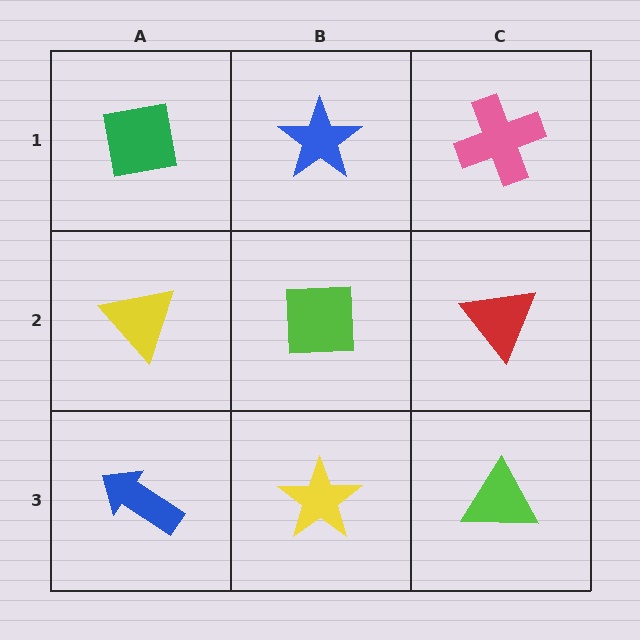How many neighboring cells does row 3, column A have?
2.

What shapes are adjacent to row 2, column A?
A green square (row 1, column A), a blue arrow (row 3, column A), a lime square (row 2, column B).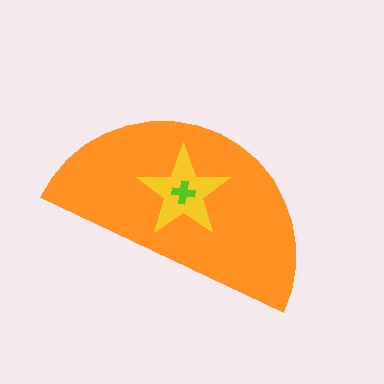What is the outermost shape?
The orange semicircle.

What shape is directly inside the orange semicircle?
The yellow star.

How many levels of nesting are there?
3.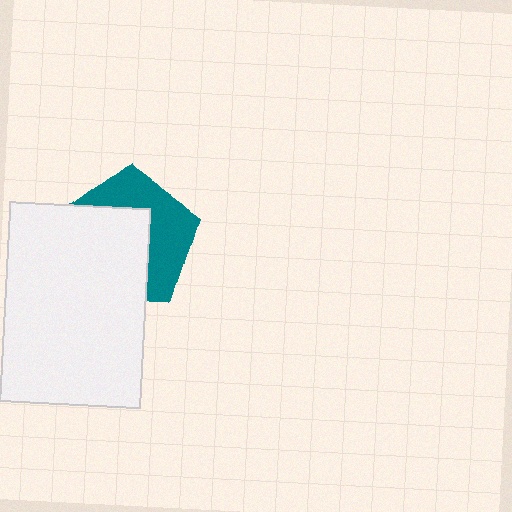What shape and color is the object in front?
The object in front is a white rectangle.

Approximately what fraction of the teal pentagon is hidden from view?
Roughly 56% of the teal pentagon is hidden behind the white rectangle.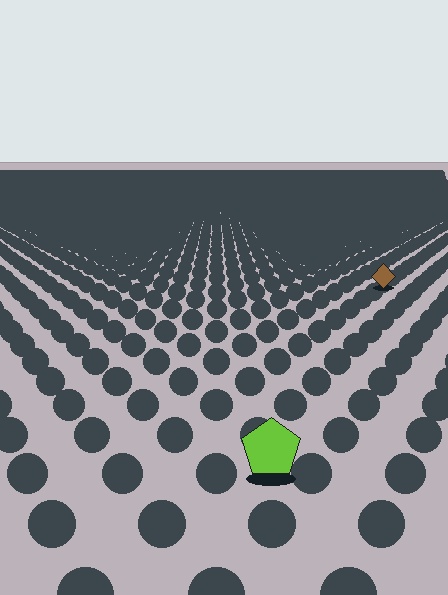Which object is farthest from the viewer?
The brown diamond is farthest from the viewer. It appears smaller and the ground texture around it is denser.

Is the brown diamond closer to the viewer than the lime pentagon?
No. The lime pentagon is closer — you can tell from the texture gradient: the ground texture is coarser near it.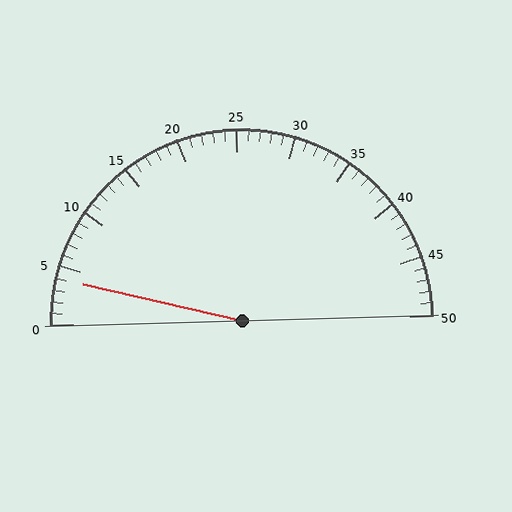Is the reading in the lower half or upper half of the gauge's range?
The reading is in the lower half of the range (0 to 50).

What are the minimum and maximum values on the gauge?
The gauge ranges from 0 to 50.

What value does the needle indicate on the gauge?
The needle indicates approximately 4.